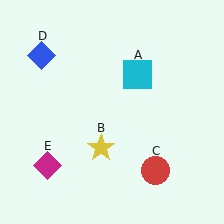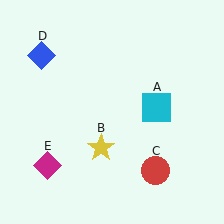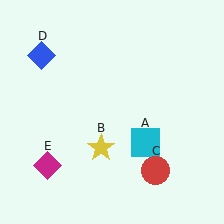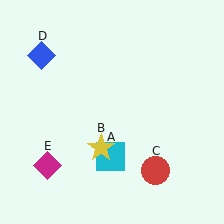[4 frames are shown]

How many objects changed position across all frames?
1 object changed position: cyan square (object A).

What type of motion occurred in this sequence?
The cyan square (object A) rotated clockwise around the center of the scene.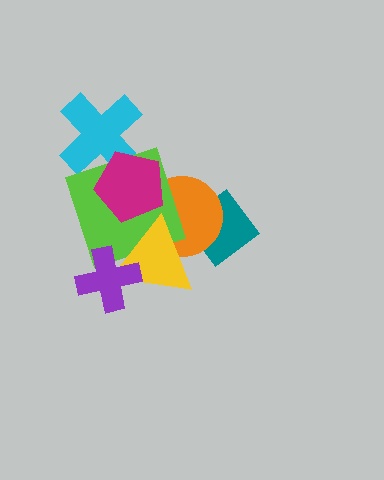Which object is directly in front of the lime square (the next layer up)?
The magenta pentagon is directly in front of the lime square.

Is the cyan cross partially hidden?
Yes, it is partially covered by another shape.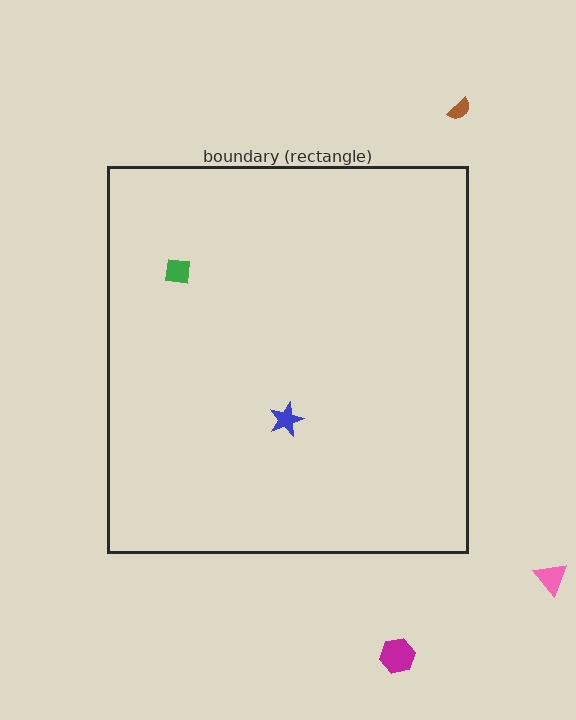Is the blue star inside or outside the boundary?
Inside.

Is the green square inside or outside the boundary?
Inside.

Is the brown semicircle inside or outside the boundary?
Outside.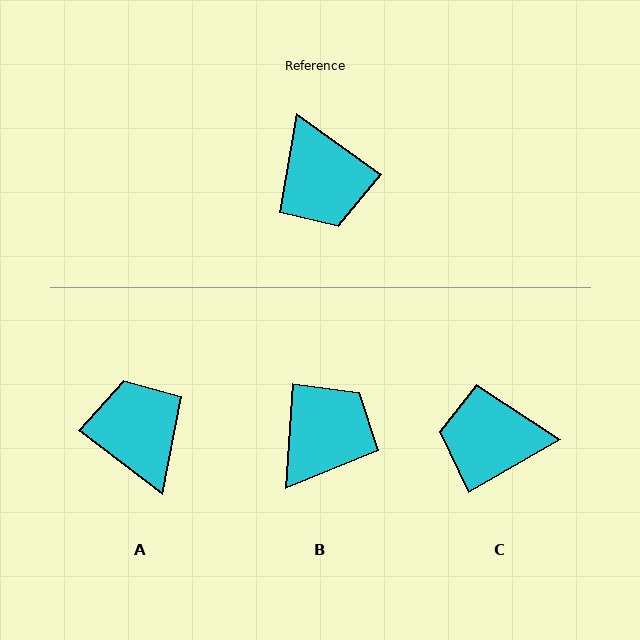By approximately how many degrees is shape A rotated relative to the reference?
Approximately 178 degrees counter-clockwise.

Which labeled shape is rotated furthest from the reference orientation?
A, about 178 degrees away.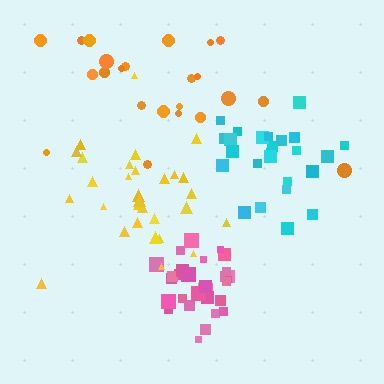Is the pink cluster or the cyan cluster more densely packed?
Pink.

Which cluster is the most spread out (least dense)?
Orange.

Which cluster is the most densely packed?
Pink.